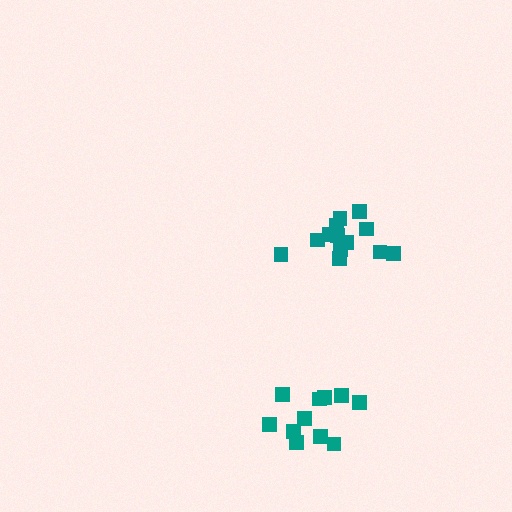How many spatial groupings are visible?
There are 2 spatial groupings.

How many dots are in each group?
Group 1: 13 dots, Group 2: 11 dots (24 total).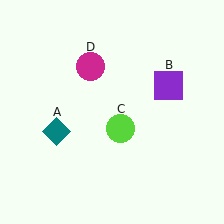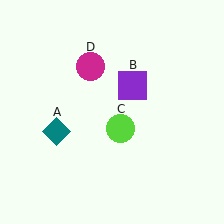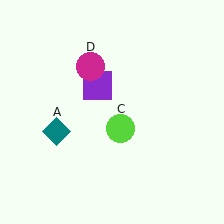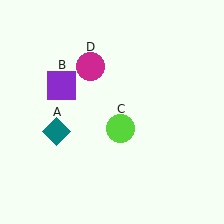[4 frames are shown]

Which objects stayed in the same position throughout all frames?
Teal diamond (object A) and lime circle (object C) and magenta circle (object D) remained stationary.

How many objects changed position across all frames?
1 object changed position: purple square (object B).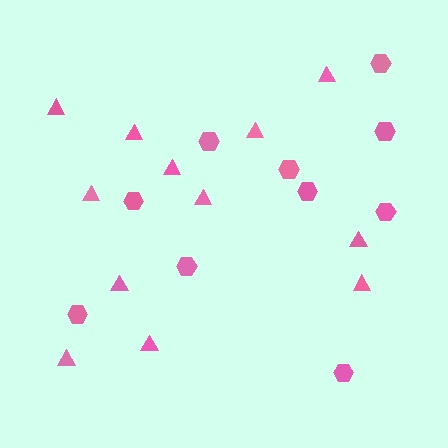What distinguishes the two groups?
There are 2 groups: one group of hexagons (10) and one group of triangles (12).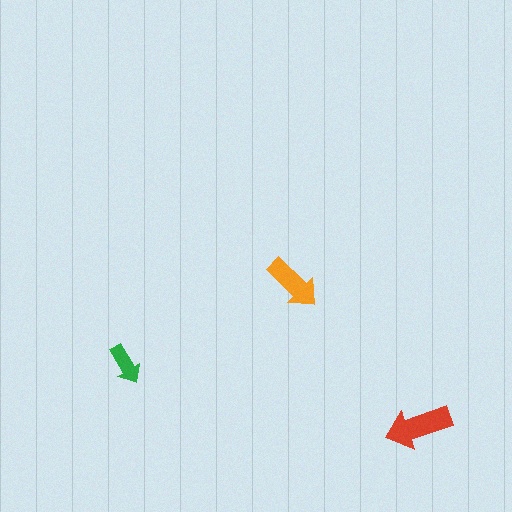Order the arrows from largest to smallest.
the red one, the orange one, the green one.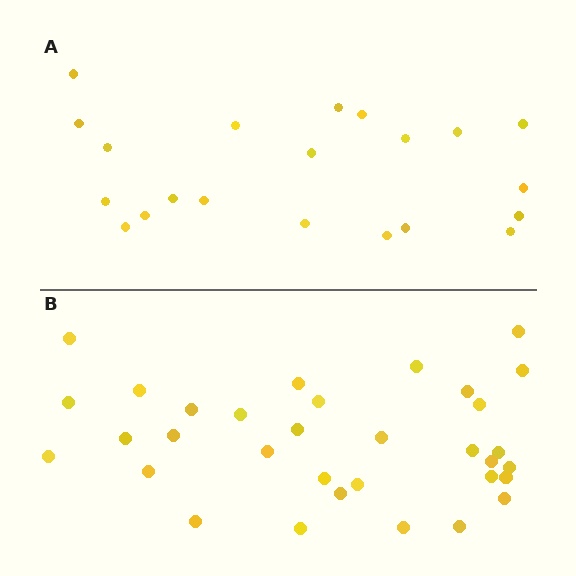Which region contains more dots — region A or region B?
Region B (the bottom region) has more dots.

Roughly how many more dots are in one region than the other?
Region B has roughly 12 or so more dots than region A.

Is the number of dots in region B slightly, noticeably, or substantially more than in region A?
Region B has substantially more. The ratio is roughly 1.6 to 1.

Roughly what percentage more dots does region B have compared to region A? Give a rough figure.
About 55% more.